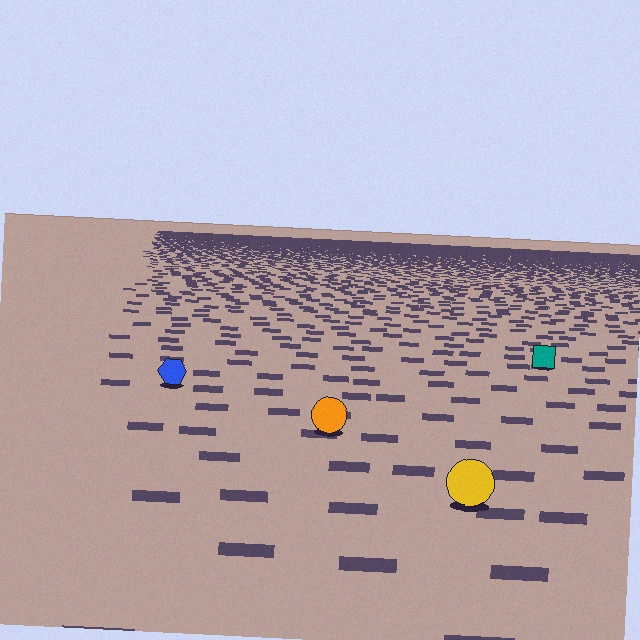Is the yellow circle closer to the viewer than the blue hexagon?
Yes. The yellow circle is closer — you can tell from the texture gradient: the ground texture is coarser near it.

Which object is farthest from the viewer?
The teal square is farthest from the viewer. It appears smaller and the ground texture around it is denser.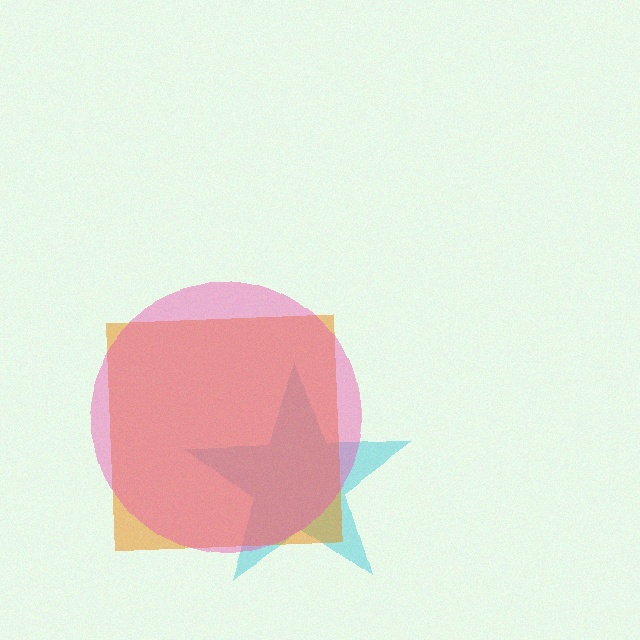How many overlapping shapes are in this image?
There are 3 overlapping shapes in the image.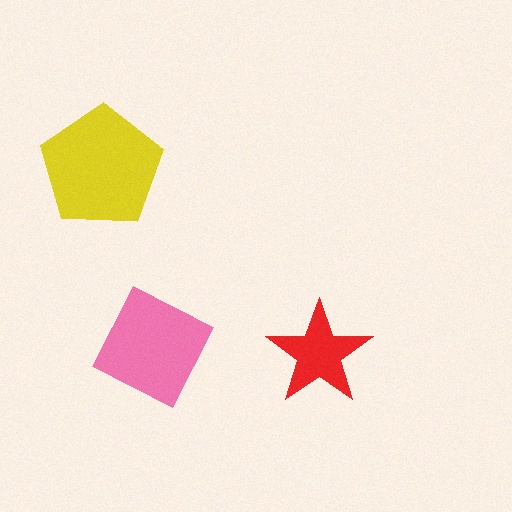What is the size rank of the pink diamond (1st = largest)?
2nd.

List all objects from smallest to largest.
The red star, the pink diamond, the yellow pentagon.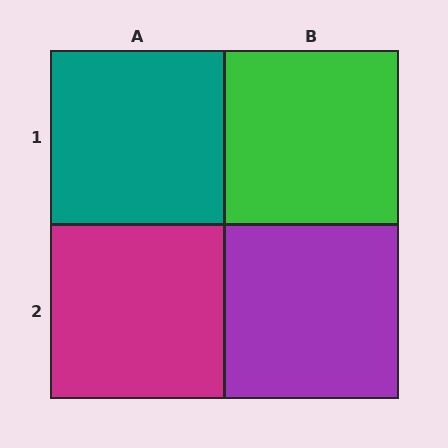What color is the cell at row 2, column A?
Magenta.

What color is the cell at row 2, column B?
Purple.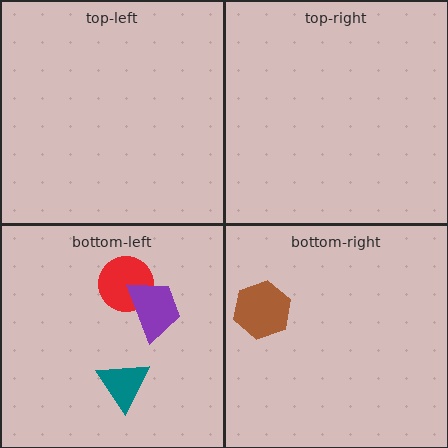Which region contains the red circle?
The bottom-left region.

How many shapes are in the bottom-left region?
3.